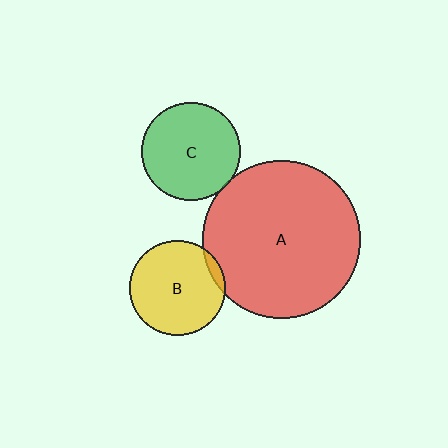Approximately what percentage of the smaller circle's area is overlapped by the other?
Approximately 5%.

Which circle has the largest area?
Circle A (red).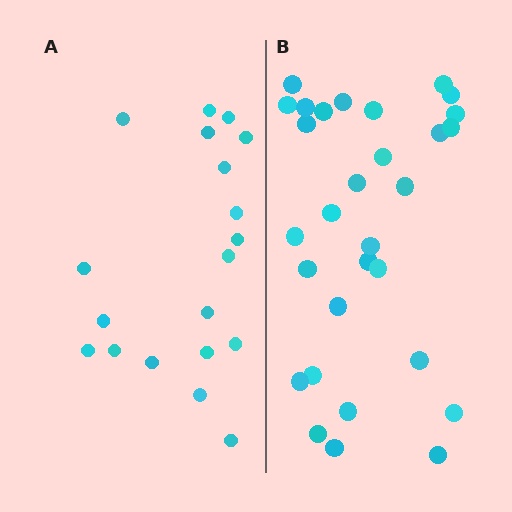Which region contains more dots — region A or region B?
Region B (the right region) has more dots.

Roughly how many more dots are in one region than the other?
Region B has roughly 12 or so more dots than region A.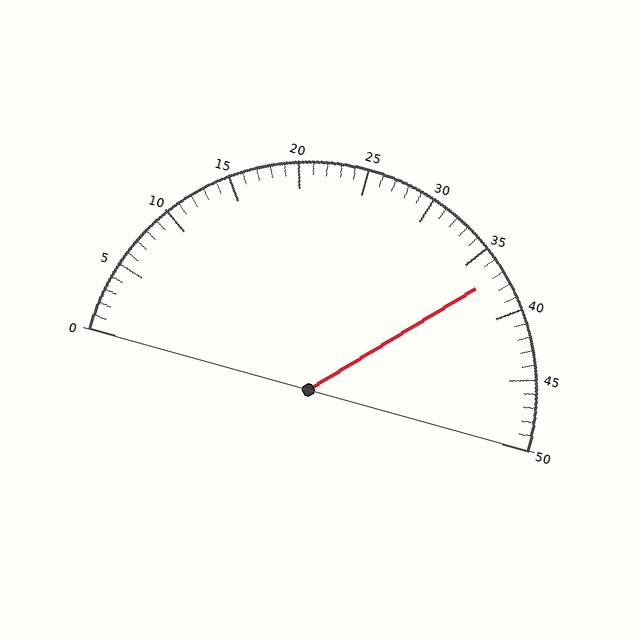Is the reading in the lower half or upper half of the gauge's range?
The reading is in the upper half of the range (0 to 50).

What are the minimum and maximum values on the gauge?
The gauge ranges from 0 to 50.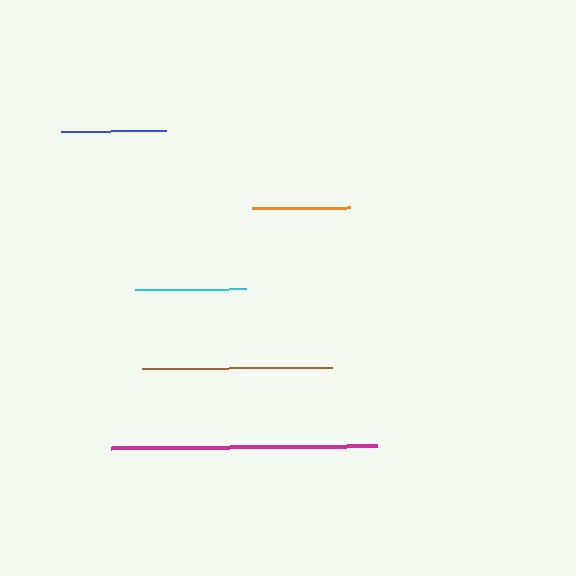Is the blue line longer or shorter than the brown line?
The brown line is longer than the blue line.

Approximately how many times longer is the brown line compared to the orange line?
The brown line is approximately 1.9 times the length of the orange line.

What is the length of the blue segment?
The blue segment is approximately 104 pixels long.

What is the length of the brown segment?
The brown segment is approximately 190 pixels long.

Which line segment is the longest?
The magenta line is the longest at approximately 266 pixels.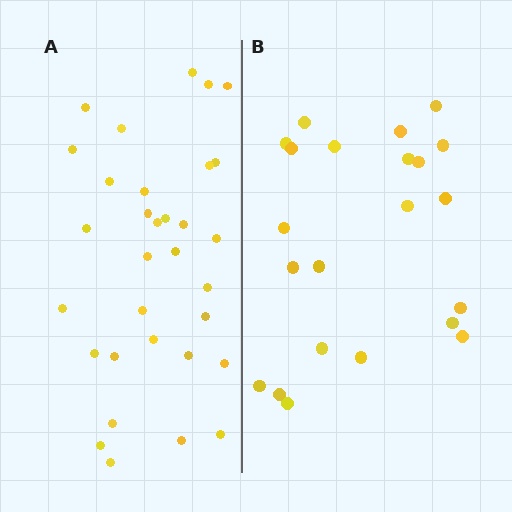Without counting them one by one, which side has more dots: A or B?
Region A (the left region) has more dots.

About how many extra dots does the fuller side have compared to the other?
Region A has roughly 10 or so more dots than region B.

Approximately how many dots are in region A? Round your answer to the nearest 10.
About 30 dots. (The exact count is 32, which rounds to 30.)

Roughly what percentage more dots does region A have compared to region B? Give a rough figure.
About 45% more.